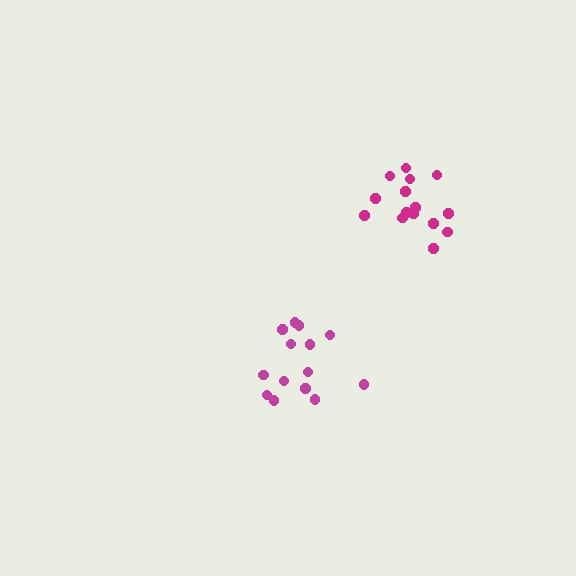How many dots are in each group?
Group 1: 15 dots, Group 2: 14 dots (29 total).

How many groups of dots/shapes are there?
There are 2 groups.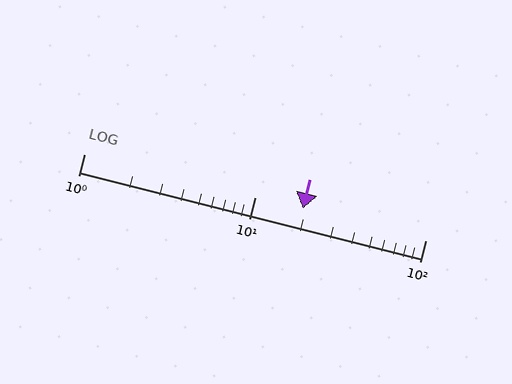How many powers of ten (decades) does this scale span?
The scale spans 2 decades, from 1 to 100.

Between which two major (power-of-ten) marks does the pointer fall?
The pointer is between 10 and 100.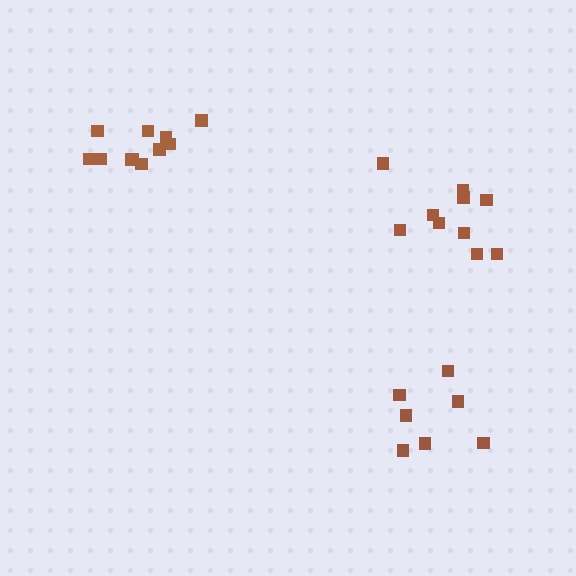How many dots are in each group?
Group 1: 7 dots, Group 2: 10 dots, Group 3: 11 dots (28 total).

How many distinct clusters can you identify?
There are 3 distinct clusters.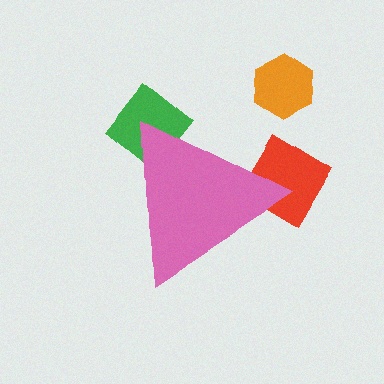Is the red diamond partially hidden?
Yes, the red diamond is partially hidden behind the pink triangle.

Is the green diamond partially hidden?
Yes, the green diamond is partially hidden behind the pink triangle.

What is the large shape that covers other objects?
A pink triangle.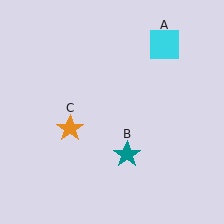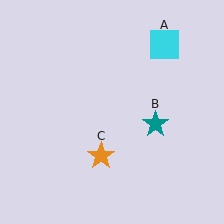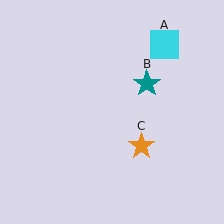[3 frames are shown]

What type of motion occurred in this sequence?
The teal star (object B), orange star (object C) rotated counterclockwise around the center of the scene.